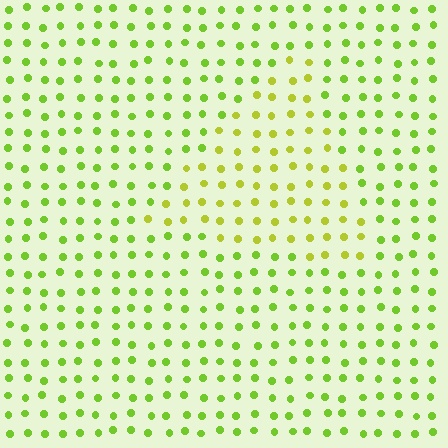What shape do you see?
I see a triangle.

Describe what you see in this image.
The image is filled with small lime elements in a uniform arrangement. A triangle-shaped region is visible where the elements are tinted to a slightly different hue, forming a subtle color boundary.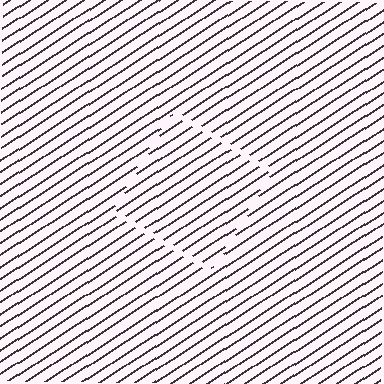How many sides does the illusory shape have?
4 sides — the line-ends trace a square.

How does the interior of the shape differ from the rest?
The interior of the shape contains the same grating, shifted by half a period — the contour is defined by the phase discontinuity where line-ends from the inner and outer gratings abut.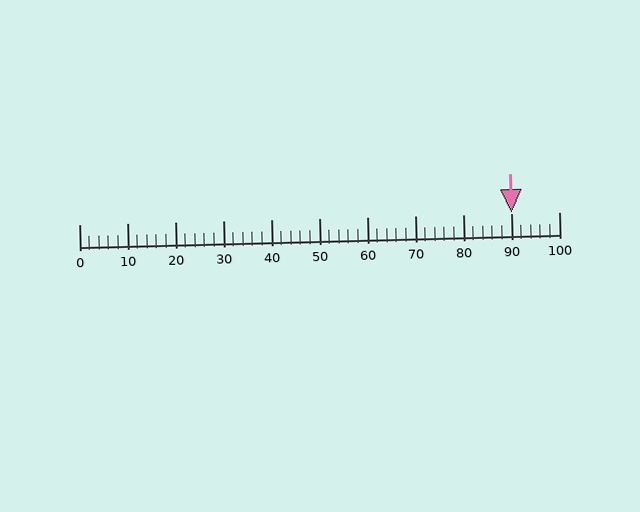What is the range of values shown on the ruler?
The ruler shows values from 0 to 100.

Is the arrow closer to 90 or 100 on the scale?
The arrow is closer to 90.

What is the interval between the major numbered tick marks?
The major tick marks are spaced 10 units apart.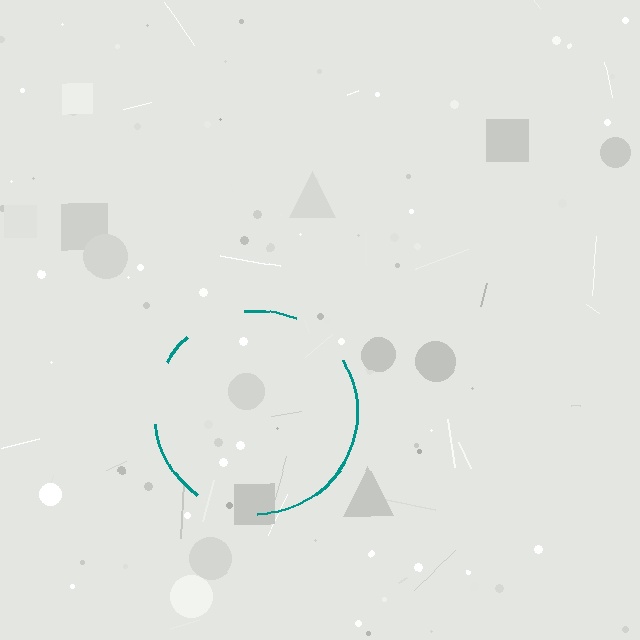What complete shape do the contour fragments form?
The contour fragments form a circle.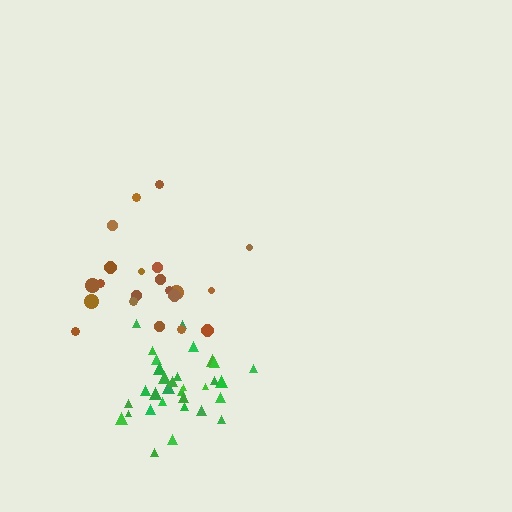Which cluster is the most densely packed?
Green.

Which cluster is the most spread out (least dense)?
Brown.